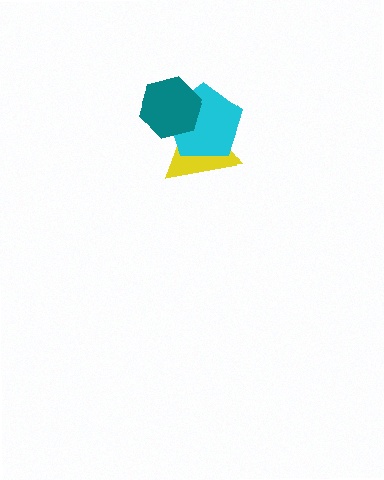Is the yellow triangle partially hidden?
Yes, it is partially covered by another shape.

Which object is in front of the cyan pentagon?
The teal hexagon is in front of the cyan pentagon.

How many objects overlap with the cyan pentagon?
2 objects overlap with the cyan pentagon.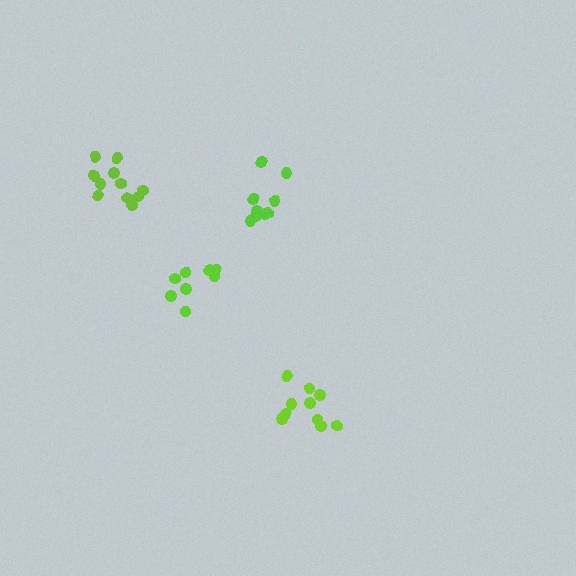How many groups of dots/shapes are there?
There are 4 groups.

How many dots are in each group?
Group 1: 9 dots, Group 2: 11 dots, Group 3: 10 dots, Group 4: 8 dots (38 total).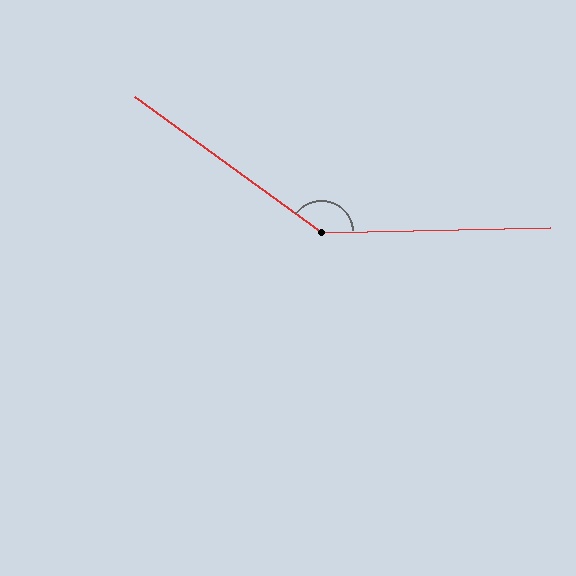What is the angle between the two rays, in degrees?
Approximately 143 degrees.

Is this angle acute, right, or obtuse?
It is obtuse.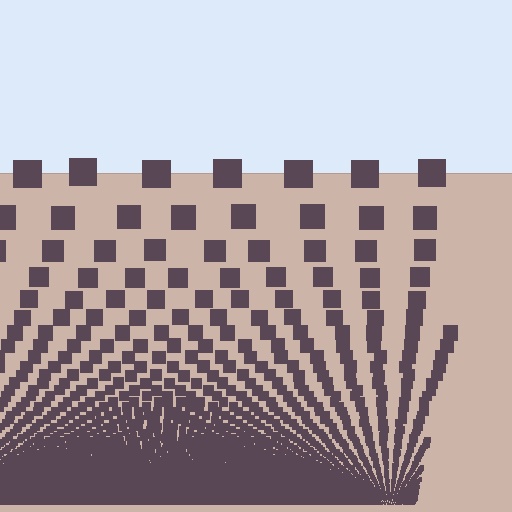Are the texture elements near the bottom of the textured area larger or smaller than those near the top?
Smaller. The gradient is inverted — elements near the bottom are smaller and denser.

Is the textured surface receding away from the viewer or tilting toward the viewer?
The surface appears to tilt toward the viewer. Texture elements get larger and sparser toward the top.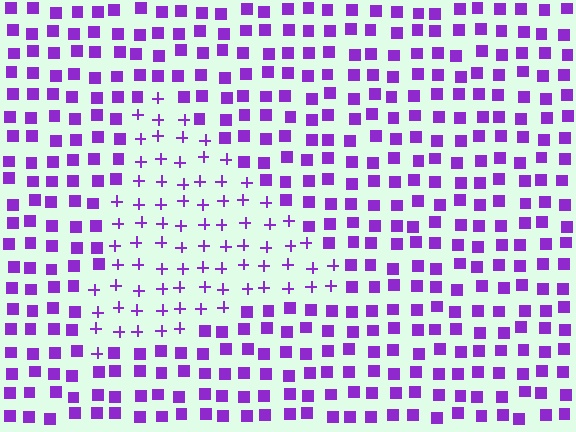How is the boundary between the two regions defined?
The boundary is defined by a change in element shape: plus signs inside vs. squares outside. All elements share the same color and spacing.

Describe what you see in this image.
The image is filled with small purple elements arranged in a uniform grid. A triangle-shaped region contains plus signs, while the surrounding area contains squares. The boundary is defined purely by the change in element shape.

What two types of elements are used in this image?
The image uses plus signs inside the triangle region and squares outside it.